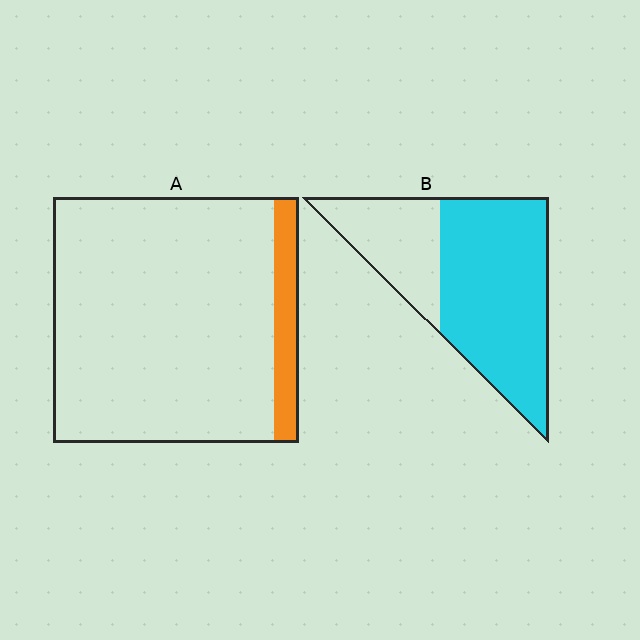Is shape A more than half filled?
No.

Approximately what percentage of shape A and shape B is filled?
A is approximately 10% and B is approximately 70%.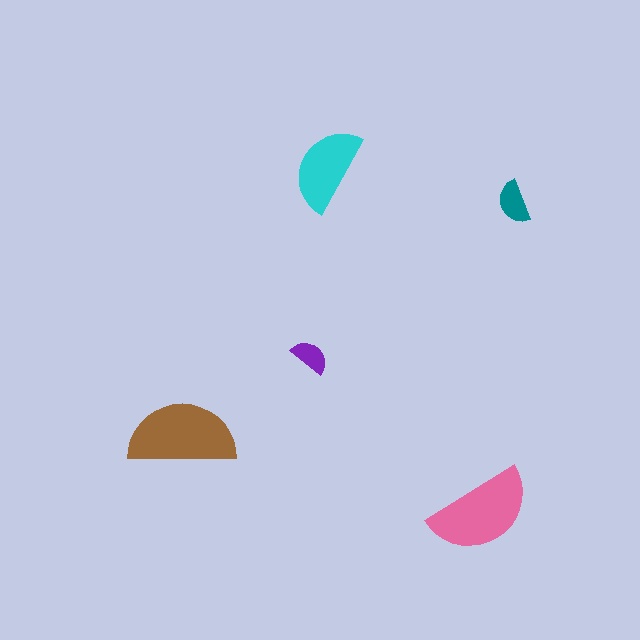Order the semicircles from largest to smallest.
the brown one, the pink one, the cyan one, the teal one, the purple one.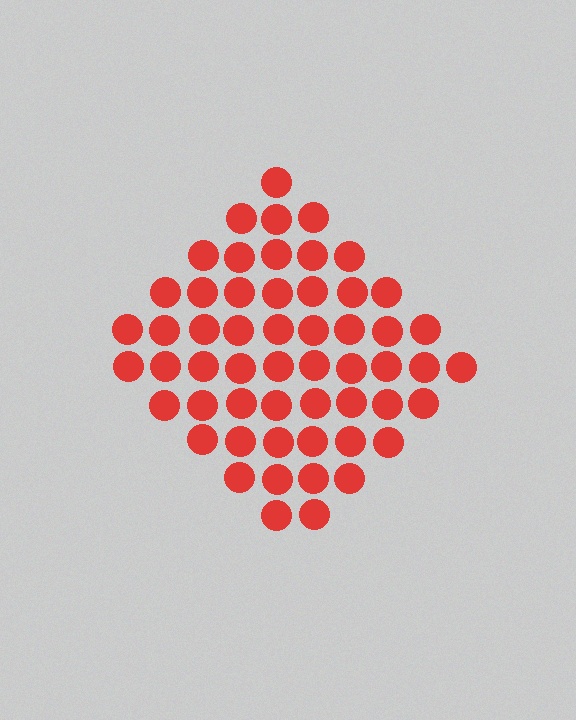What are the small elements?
The small elements are circles.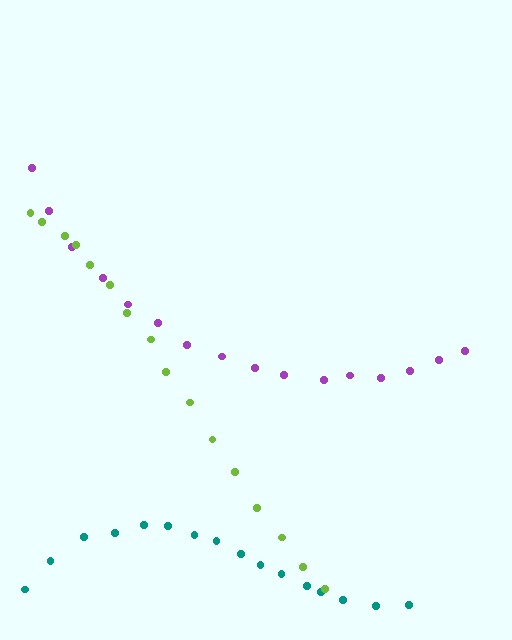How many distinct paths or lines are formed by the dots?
There are 3 distinct paths.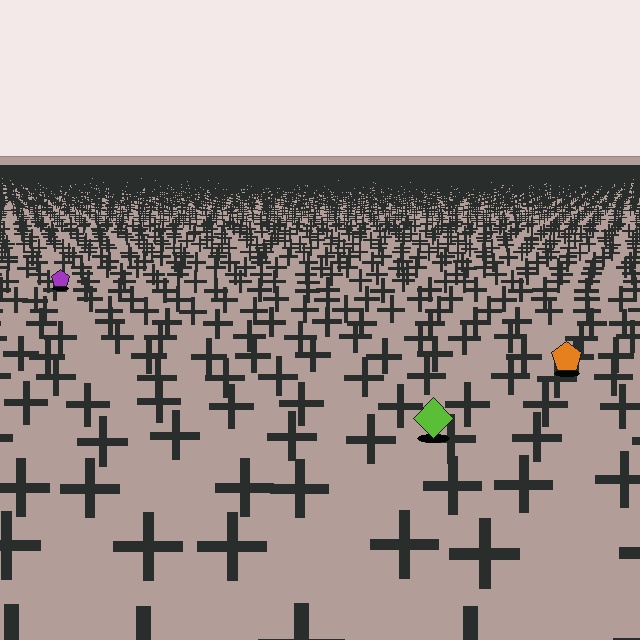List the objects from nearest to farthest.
From nearest to farthest: the lime diamond, the orange pentagon, the purple pentagon.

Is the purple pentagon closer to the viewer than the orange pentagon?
No. The orange pentagon is closer — you can tell from the texture gradient: the ground texture is coarser near it.